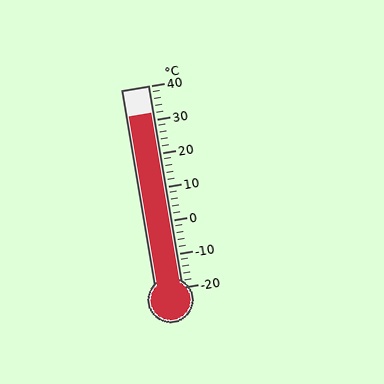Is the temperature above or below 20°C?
The temperature is above 20°C.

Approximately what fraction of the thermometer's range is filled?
The thermometer is filled to approximately 85% of its range.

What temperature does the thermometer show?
The thermometer shows approximately 32°C.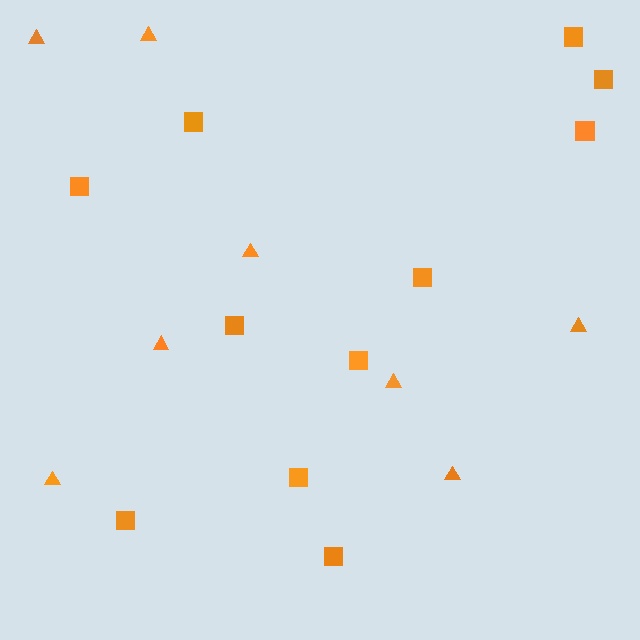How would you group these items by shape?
There are 2 groups: one group of triangles (8) and one group of squares (11).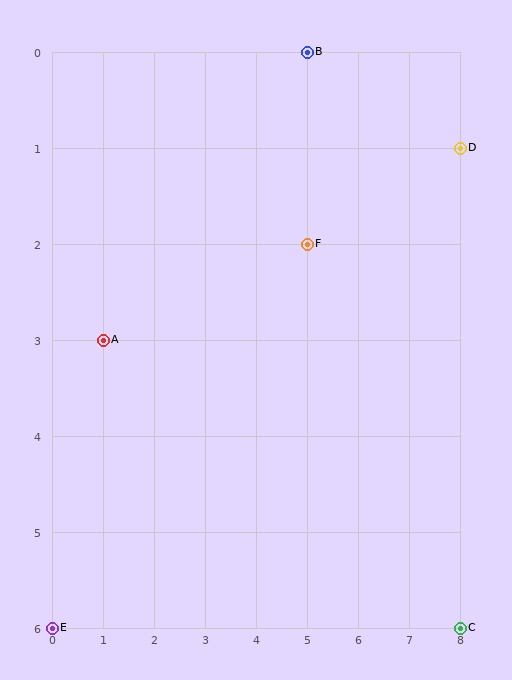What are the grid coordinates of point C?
Point C is at grid coordinates (8, 6).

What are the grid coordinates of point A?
Point A is at grid coordinates (1, 3).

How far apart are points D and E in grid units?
Points D and E are 8 columns and 5 rows apart (about 9.4 grid units diagonally).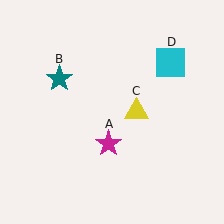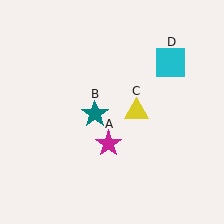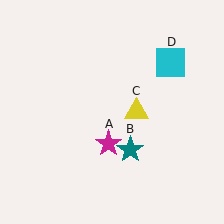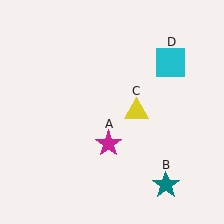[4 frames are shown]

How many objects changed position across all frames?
1 object changed position: teal star (object B).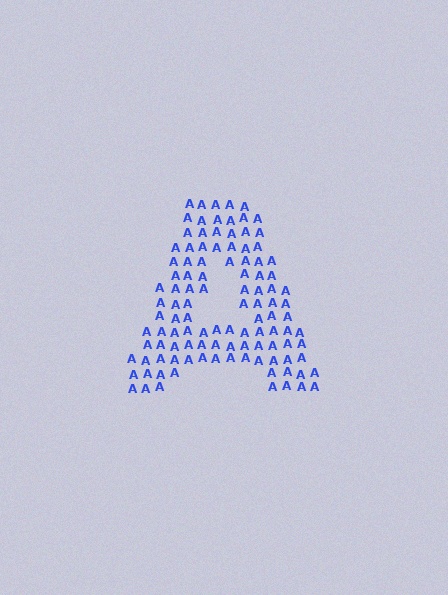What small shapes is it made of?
It is made of small letter A's.